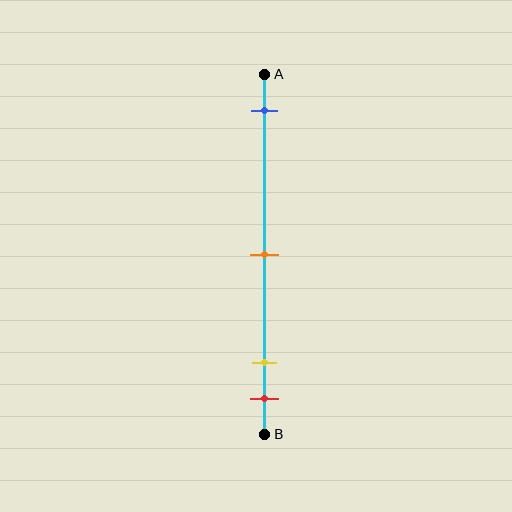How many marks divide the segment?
There are 4 marks dividing the segment.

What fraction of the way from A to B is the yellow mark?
The yellow mark is approximately 80% (0.8) of the way from A to B.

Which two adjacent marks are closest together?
The yellow and red marks are the closest adjacent pair.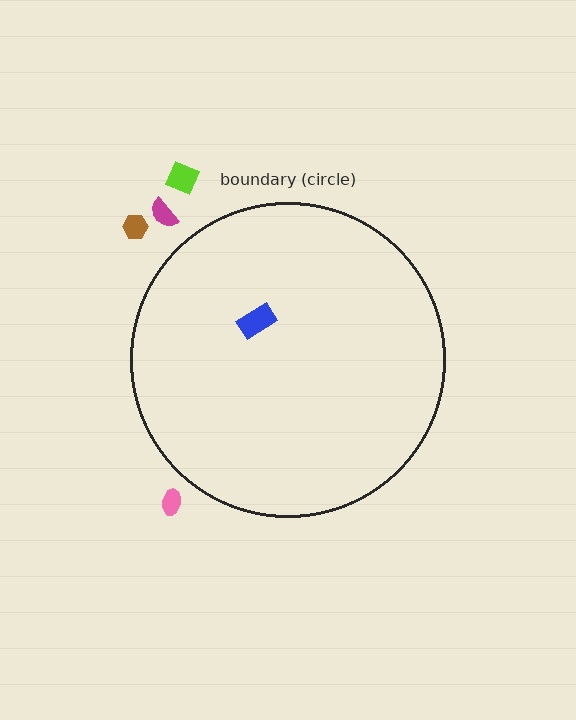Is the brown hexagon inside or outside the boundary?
Outside.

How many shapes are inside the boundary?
1 inside, 4 outside.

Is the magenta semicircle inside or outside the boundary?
Outside.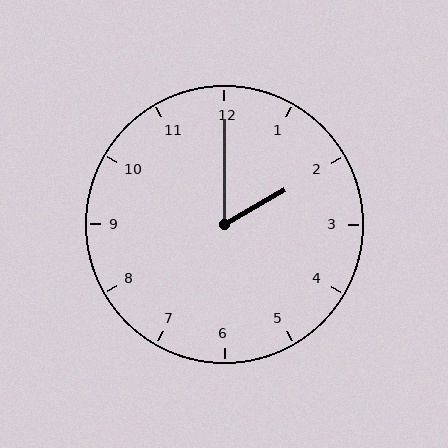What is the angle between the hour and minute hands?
Approximately 60 degrees.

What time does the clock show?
2:00.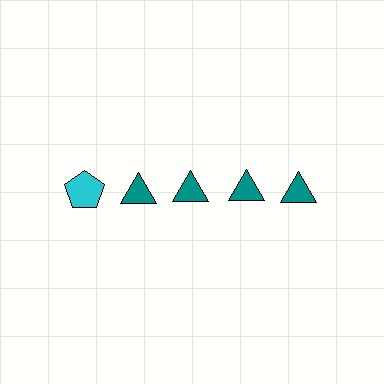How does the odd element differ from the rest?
It differs in both color (cyan instead of teal) and shape (pentagon instead of triangle).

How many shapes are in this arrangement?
There are 5 shapes arranged in a grid pattern.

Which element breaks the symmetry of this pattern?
The cyan pentagon in the top row, leftmost column breaks the symmetry. All other shapes are teal triangles.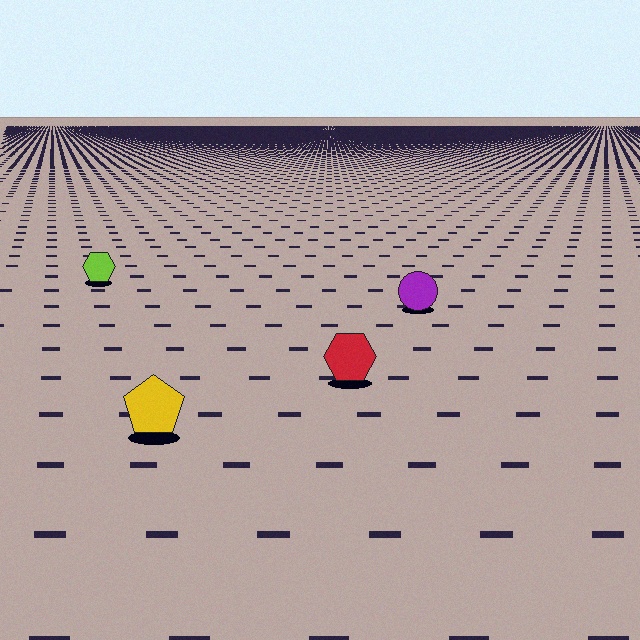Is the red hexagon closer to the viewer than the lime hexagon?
Yes. The red hexagon is closer — you can tell from the texture gradient: the ground texture is coarser near it.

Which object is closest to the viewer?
The yellow pentagon is closest. The texture marks near it are larger and more spread out.